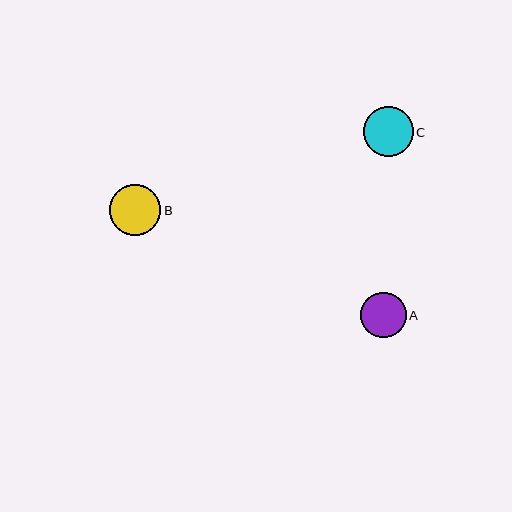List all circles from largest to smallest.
From largest to smallest: B, C, A.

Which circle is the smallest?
Circle A is the smallest with a size of approximately 45 pixels.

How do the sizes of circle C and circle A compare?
Circle C and circle A are approximately the same size.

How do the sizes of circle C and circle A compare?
Circle C and circle A are approximately the same size.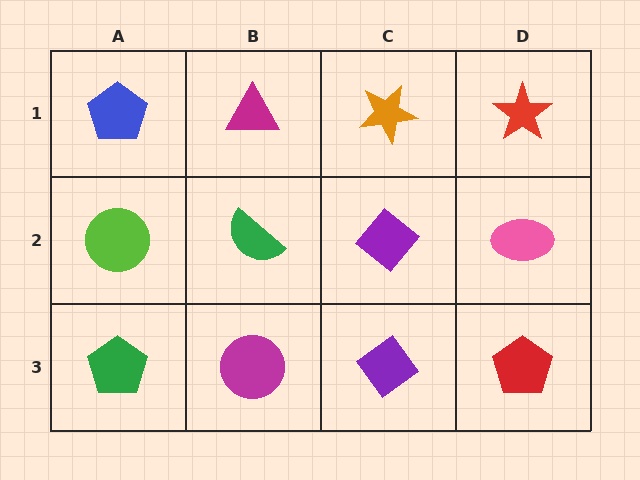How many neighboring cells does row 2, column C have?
4.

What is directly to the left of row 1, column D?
An orange star.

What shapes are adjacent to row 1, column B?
A green semicircle (row 2, column B), a blue pentagon (row 1, column A), an orange star (row 1, column C).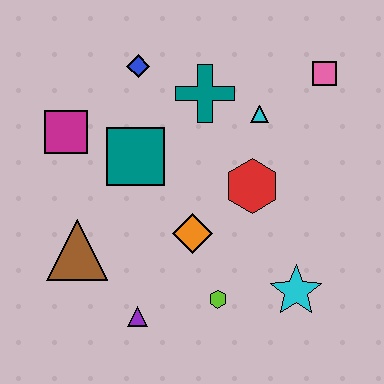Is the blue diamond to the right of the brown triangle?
Yes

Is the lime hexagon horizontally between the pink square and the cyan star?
No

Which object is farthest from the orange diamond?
The pink square is farthest from the orange diamond.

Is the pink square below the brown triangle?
No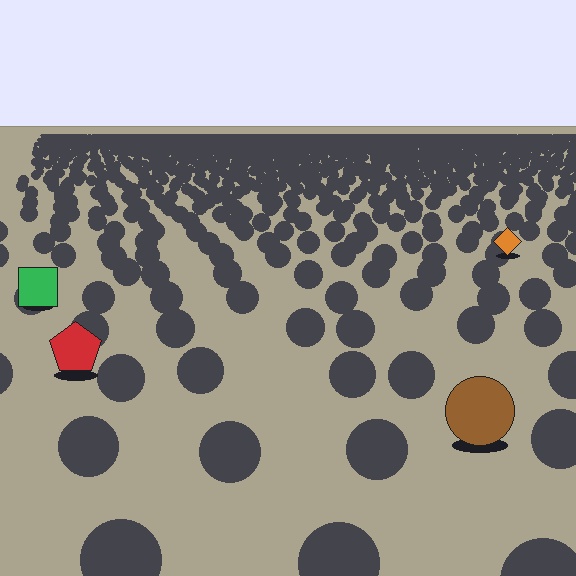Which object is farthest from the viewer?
The orange diamond is farthest from the viewer. It appears smaller and the ground texture around it is denser.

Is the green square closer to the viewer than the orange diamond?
Yes. The green square is closer — you can tell from the texture gradient: the ground texture is coarser near it.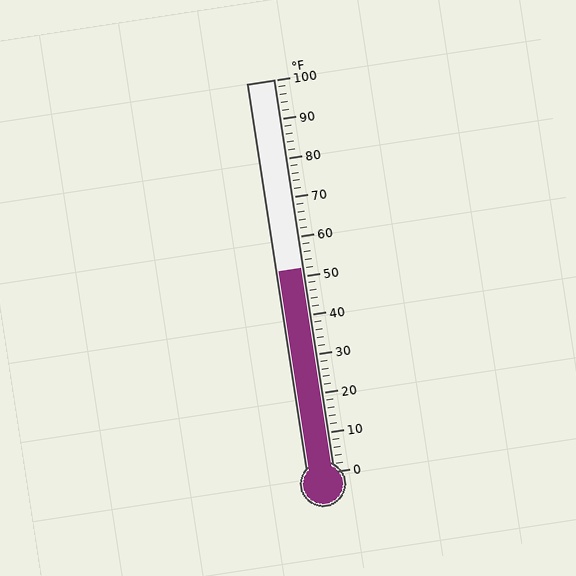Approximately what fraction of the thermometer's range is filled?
The thermometer is filled to approximately 50% of its range.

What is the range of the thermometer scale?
The thermometer scale ranges from 0°F to 100°F.